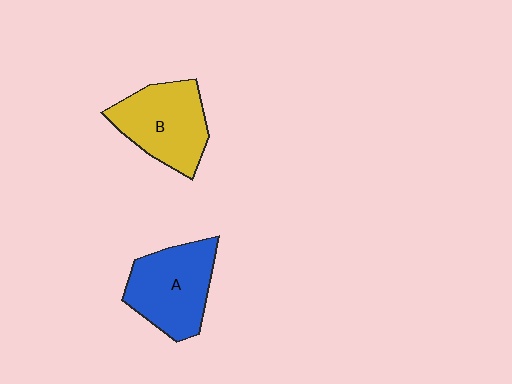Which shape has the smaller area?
Shape B (yellow).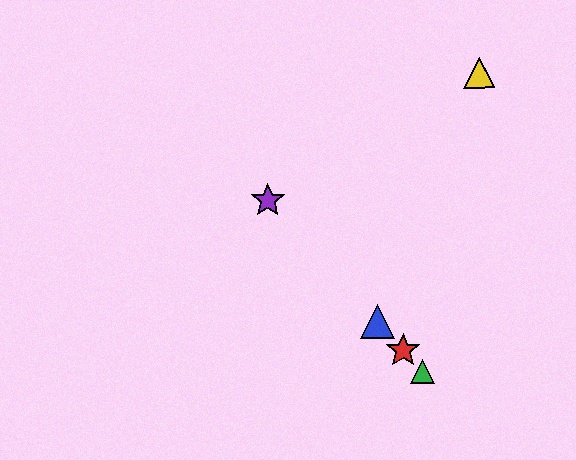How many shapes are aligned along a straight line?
4 shapes (the red star, the blue triangle, the green triangle, the purple star) are aligned along a straight line.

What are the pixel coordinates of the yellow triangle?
The yellow triangle is at (479, 73).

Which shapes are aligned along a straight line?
The red star, the blue triangle, the green triangle, the purple star are aligned along a straight line.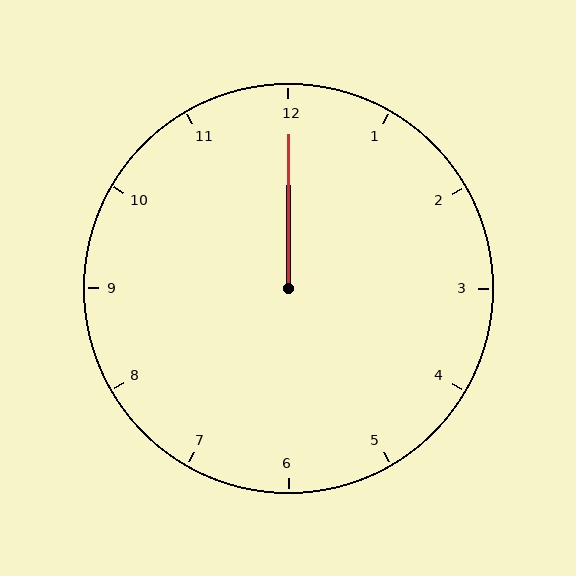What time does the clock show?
12:00.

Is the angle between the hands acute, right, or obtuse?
It is acute.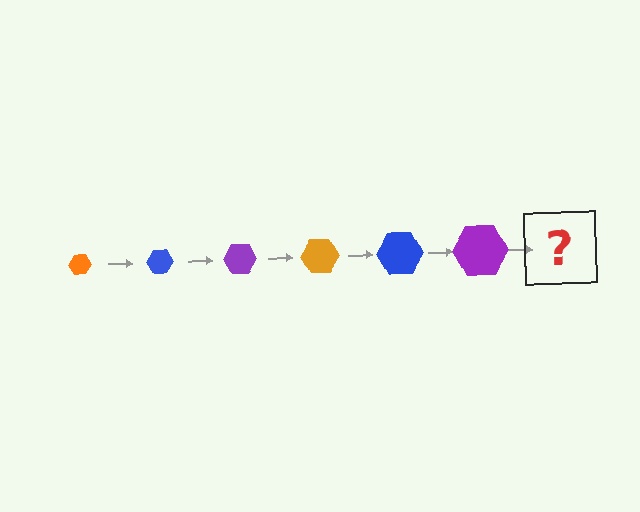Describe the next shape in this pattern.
It should be an orange hexagon, larger than the previous one.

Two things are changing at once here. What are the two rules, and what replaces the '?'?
The two rules are that the hexagon grows larger each step and the color cycles through orange, blue, and purple. The '?' should be an orange hexagon, larger than the previous one.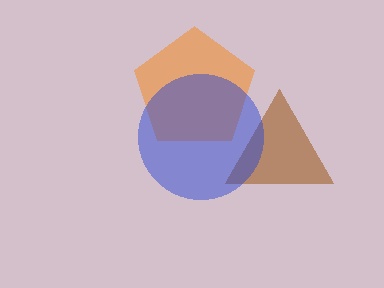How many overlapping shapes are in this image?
There are 3 overlapping shapes in the image.